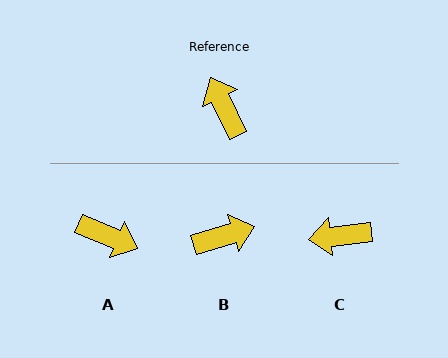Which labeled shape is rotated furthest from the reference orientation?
A, about 139 degrees away.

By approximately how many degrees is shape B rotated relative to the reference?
Approximately 99 degrees clockwise.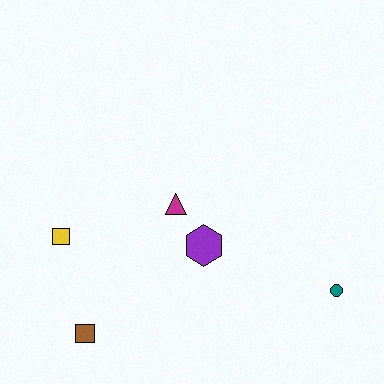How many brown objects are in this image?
There is 1 brown object.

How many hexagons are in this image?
There is 1 hexagon.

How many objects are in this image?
There are 5 objects.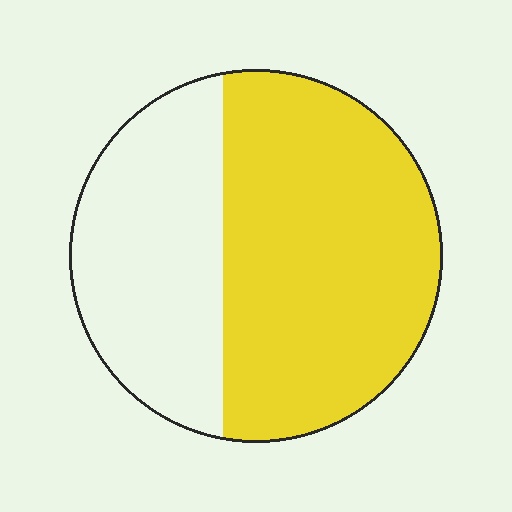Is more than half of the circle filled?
Yes.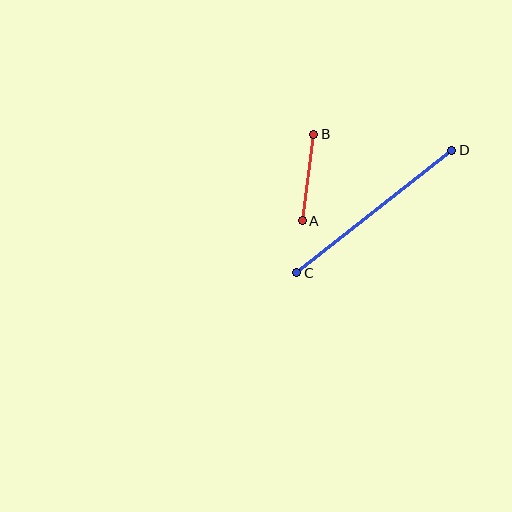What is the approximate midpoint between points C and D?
The midpoint is at approximately (374, 212) pixels.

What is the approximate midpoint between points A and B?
The midpoint is at approximately (308, 178) pixels.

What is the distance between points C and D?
The distance is approximately 198 pixels.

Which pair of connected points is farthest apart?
Points C and D are farthest apart.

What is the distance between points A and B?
The distance is approximately 87 pixels.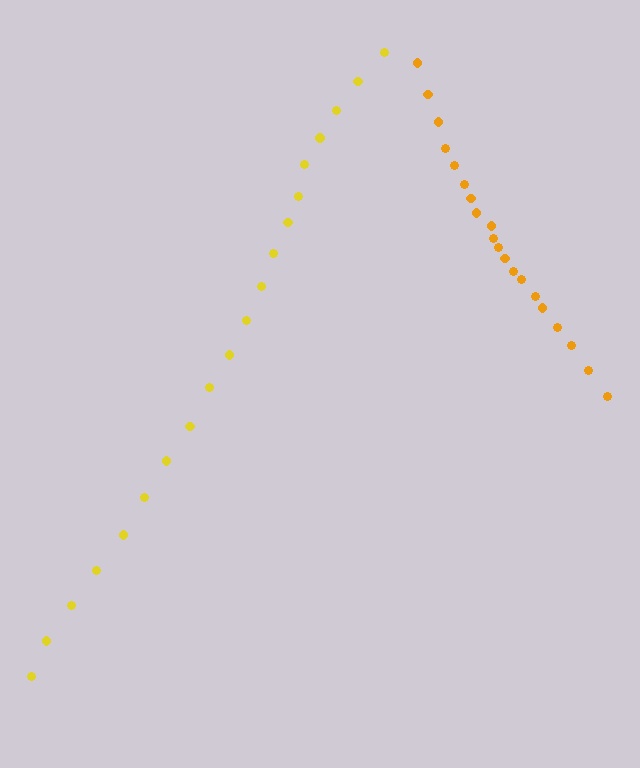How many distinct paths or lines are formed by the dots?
There are 2 distinct paths.